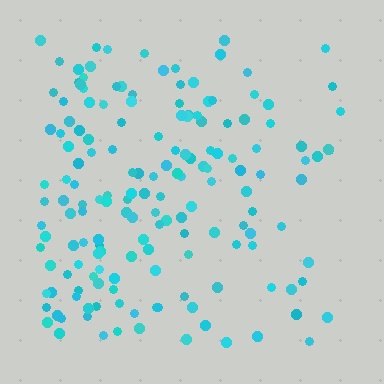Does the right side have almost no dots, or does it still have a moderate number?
Still a moderate number, just noticeably fewer than the left.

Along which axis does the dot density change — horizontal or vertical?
Horizontal.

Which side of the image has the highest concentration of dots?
The left.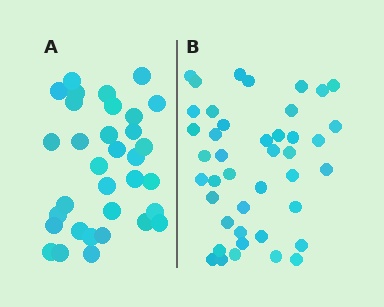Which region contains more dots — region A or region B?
Region B (the right region) has more dots.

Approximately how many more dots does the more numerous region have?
Region B has roughly 8 or so more dots than region A.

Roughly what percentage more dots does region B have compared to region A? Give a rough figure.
About 25% more.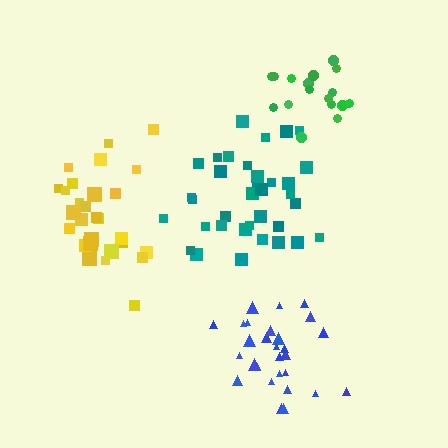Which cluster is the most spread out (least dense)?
Teal.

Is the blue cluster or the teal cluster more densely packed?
Blue.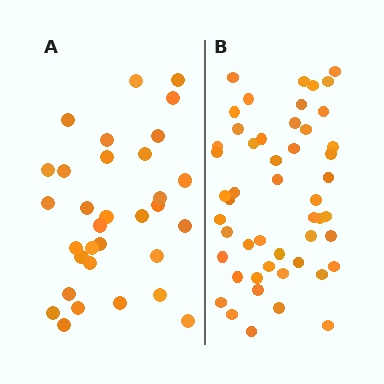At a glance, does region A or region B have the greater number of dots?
Region B (the right region) has more dots.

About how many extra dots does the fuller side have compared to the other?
Region B has approximately 20 more dots than region A.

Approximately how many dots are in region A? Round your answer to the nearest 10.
About 30 dots. (The exact count is 32, which rounds to 30.)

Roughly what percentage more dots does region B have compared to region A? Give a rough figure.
About 55% more.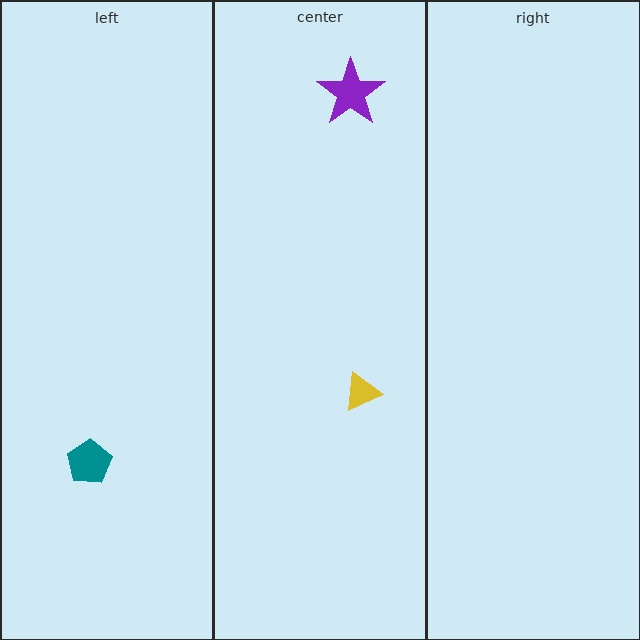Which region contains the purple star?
The center region.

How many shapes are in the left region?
1.